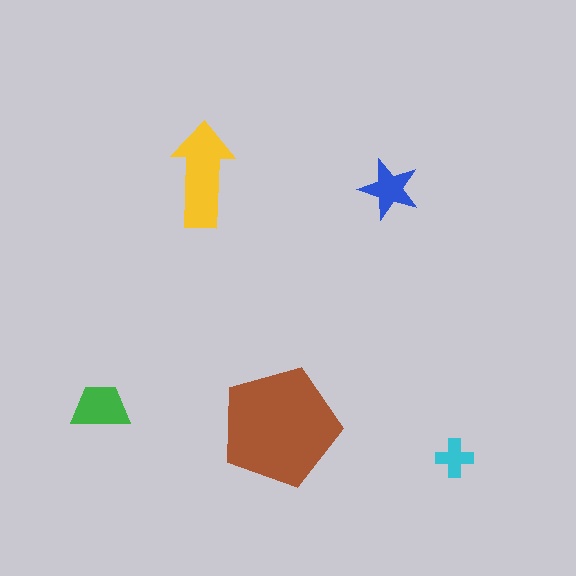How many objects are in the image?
There are 5 objects in the image.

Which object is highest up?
The yellow arrow is topmost.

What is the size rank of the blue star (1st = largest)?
4th.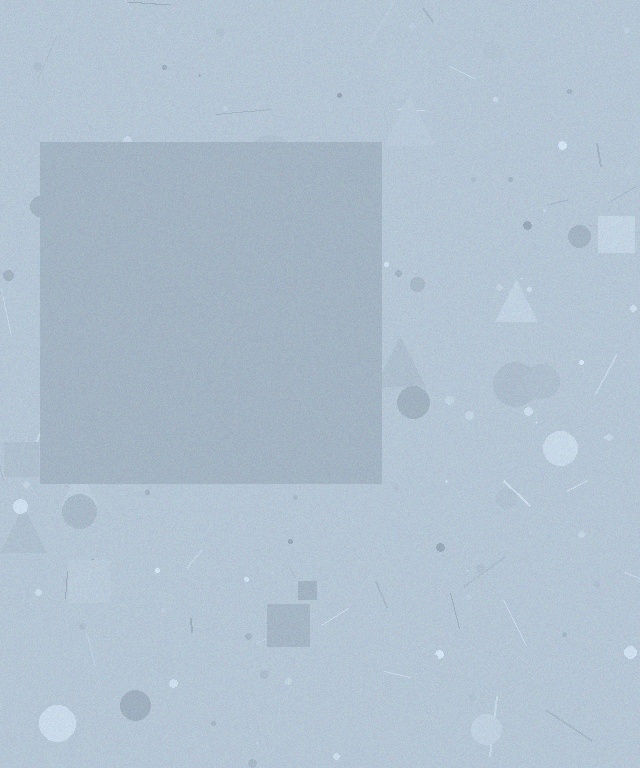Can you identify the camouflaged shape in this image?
The camouflaged shape is a square.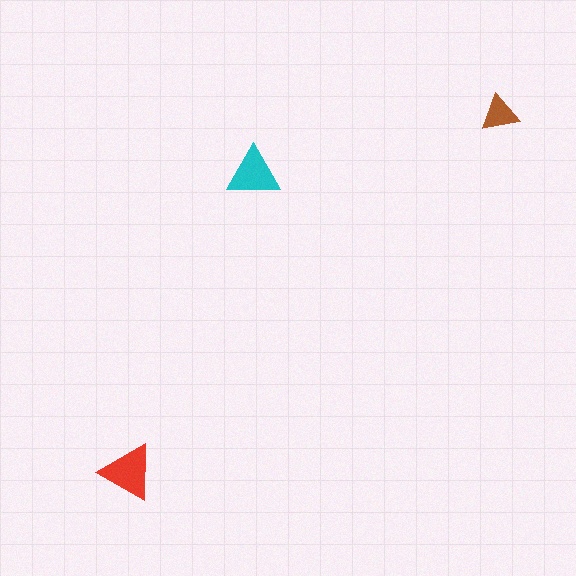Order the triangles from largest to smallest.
the red one, the cyan one, the brown one.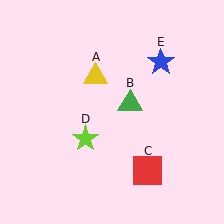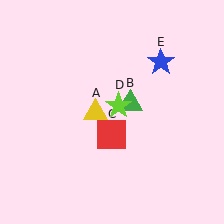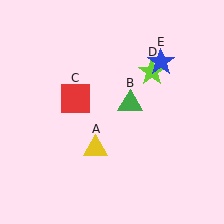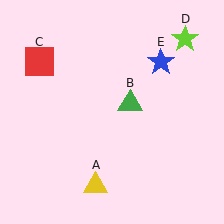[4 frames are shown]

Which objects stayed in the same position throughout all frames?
Green triangle (object B) and blue star (object E) remained stationary.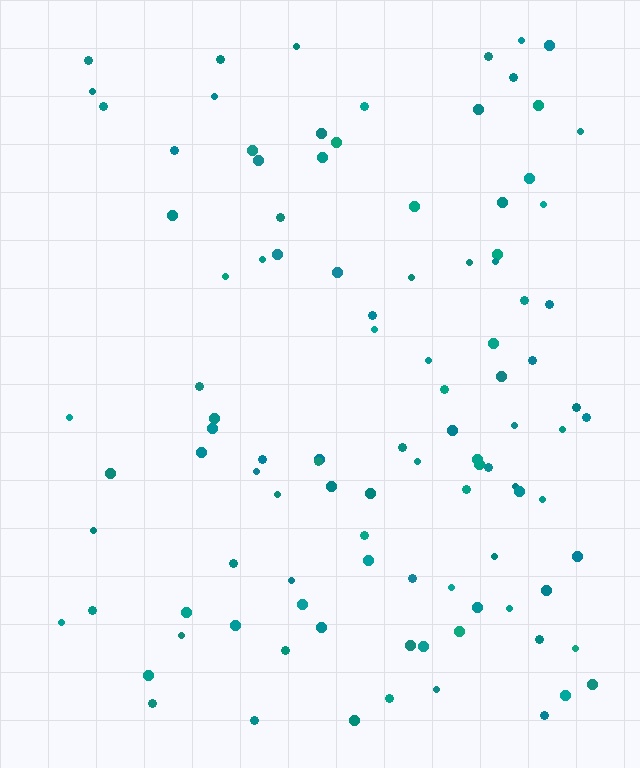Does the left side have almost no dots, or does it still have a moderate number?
Still a moderate number, just noticeably fewer than the right.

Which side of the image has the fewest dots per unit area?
The left.